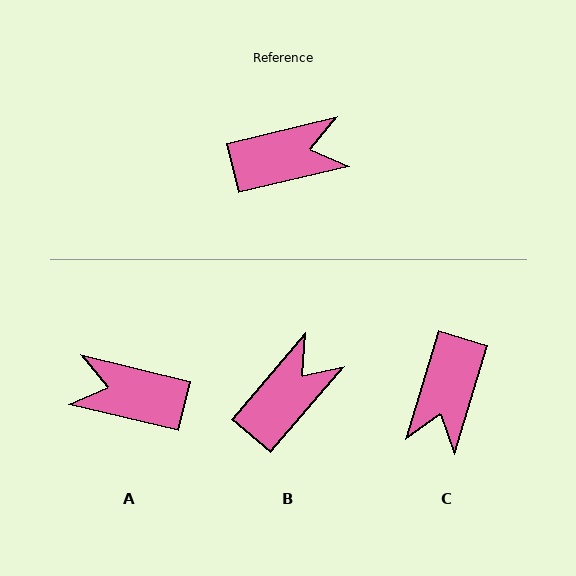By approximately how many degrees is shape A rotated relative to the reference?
Approximately 153 degrees counter-clockwise.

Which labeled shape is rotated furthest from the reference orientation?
A, about 153 degrees away.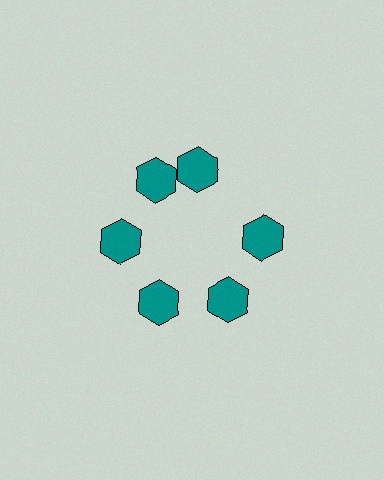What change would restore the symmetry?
The symmetry would be restored by rotating it back into even spacing with its neighbors so that all 6 hexagons sit at equal angles and equal distance from the center.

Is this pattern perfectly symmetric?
No. The 6 teal hexagons are arranged in a ring, but one element near the 1 o'clock position is rotated out of alignment along the ring, breaking the 6-fold rotational symmetry.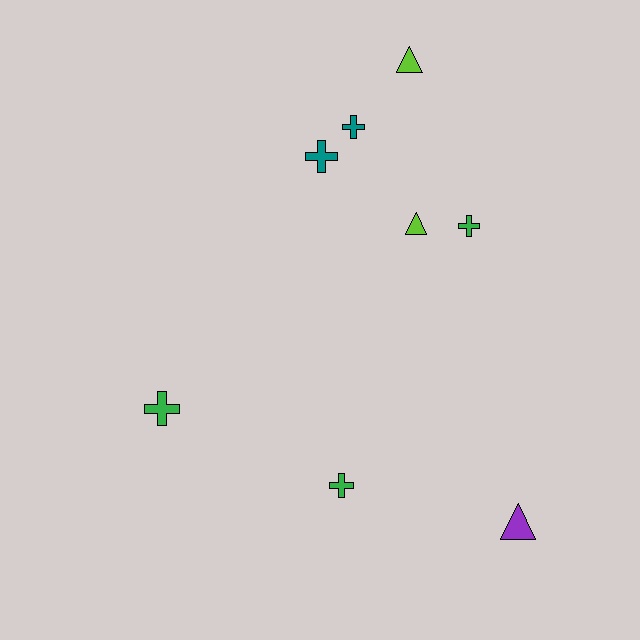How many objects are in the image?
There are 8 objects.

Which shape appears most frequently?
Cross, with 5 objects.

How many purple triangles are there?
There is 1 purple triangle.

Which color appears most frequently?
Green, with 3 objects.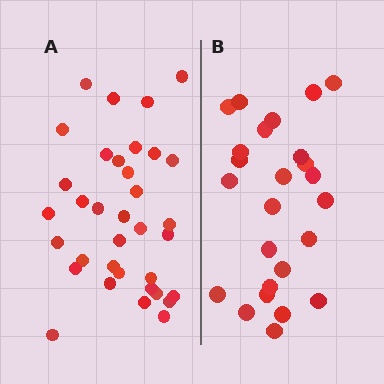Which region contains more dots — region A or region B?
Region A (the left region) has more dots.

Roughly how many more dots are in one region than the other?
Region A has roughly 10 or so more dots than region B.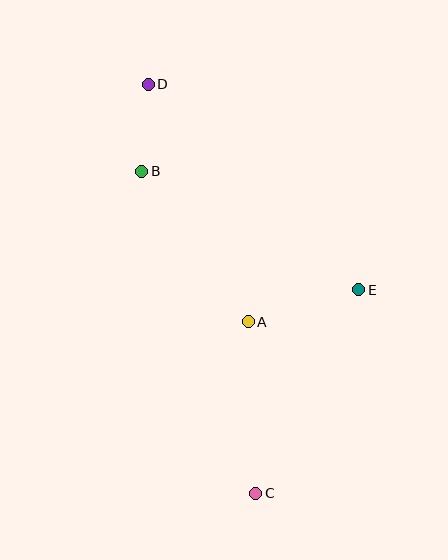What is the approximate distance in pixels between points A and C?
The distance between A and C is approximately 172 pixels.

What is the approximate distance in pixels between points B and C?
The distance between B and C is approximately 342 pixels.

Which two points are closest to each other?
Points B and D are closest to each other.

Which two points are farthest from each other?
Points C and D are farthest from each other.